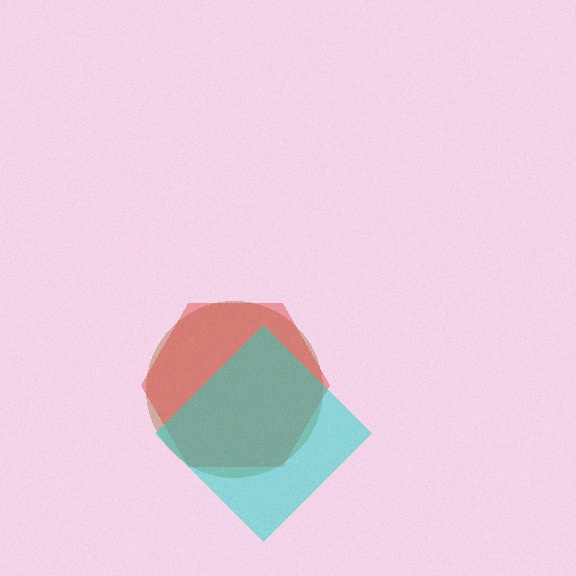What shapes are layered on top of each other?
The layered shapes are: a brown circle, a red hexagon, a cyan diamond.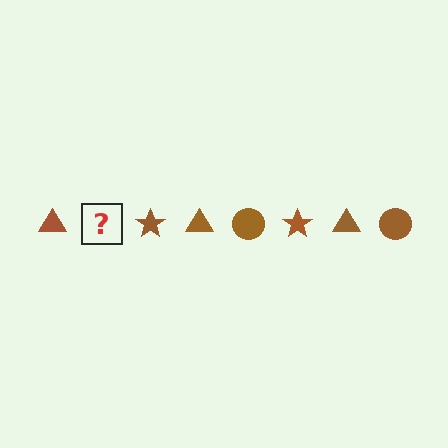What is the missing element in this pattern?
The missing element is a brown circle.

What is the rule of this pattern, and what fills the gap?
The rule is that the pattern cycles through triangle, circle, star shapes in brown. The gap should be filled with a brown circle.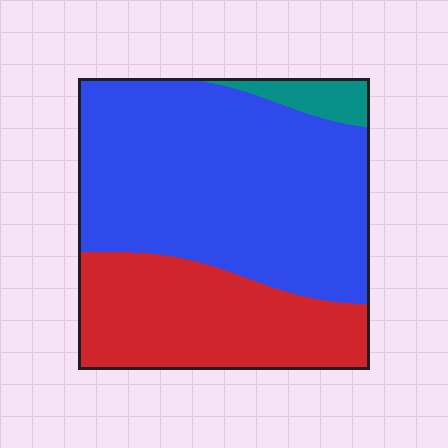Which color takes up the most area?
Blue, at roughly 60%.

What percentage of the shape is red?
Red takes up about one third (1/3) of the shape.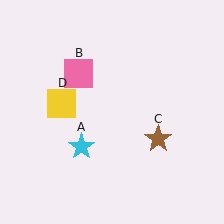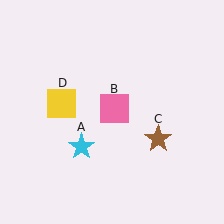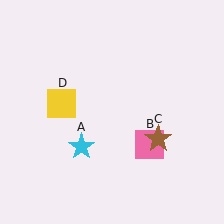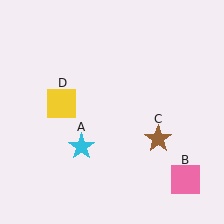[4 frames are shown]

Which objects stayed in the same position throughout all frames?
Cyan star (object A) and brown star (object C) and yellow square (object D) remained stationary.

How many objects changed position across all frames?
1 object changed position: pink square (object B).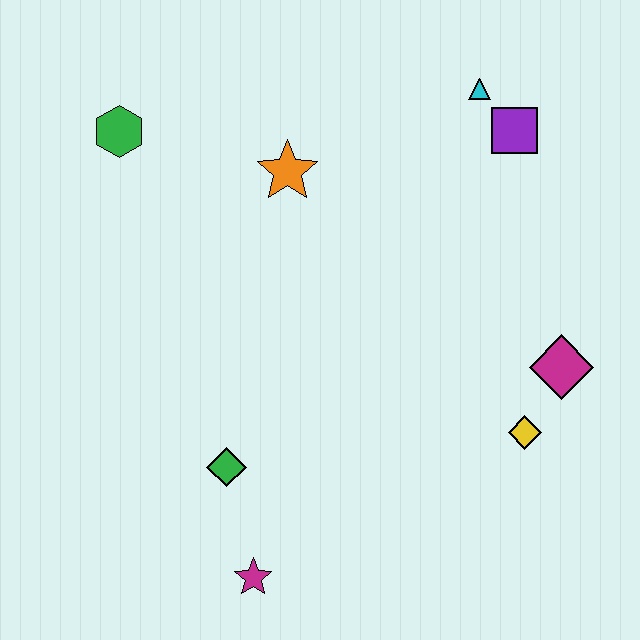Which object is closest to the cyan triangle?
The purple square is closest to the cyan triangle.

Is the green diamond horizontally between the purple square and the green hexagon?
Yes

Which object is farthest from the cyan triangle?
The magenta star is farthest from the cyan triangle.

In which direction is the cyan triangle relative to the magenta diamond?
The cyan triangle is above the magenta diamond.